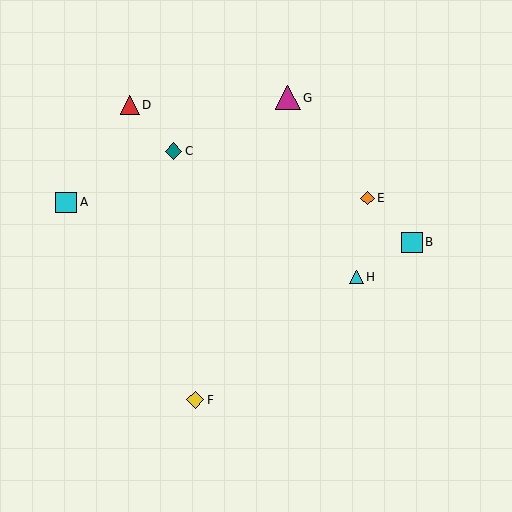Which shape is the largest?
The magenta triangle (labeled G) is the largest.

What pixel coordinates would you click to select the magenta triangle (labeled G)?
Click at (288, 98) to select the magenta triangle G.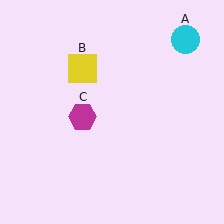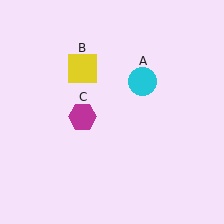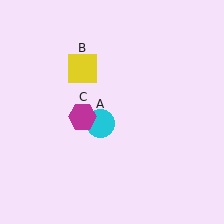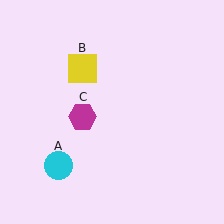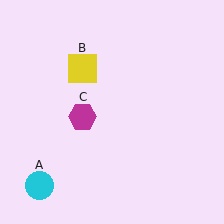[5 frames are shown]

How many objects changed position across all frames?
1 object changed position: cyan circle (object A).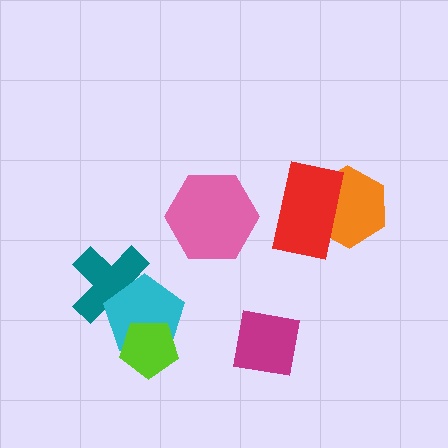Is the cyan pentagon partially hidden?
Yes, it is partially covered by another shape.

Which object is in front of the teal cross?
The cyan pentagon is in front of the teal cross.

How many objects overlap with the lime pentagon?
1 object overlaps with the lime pentagon.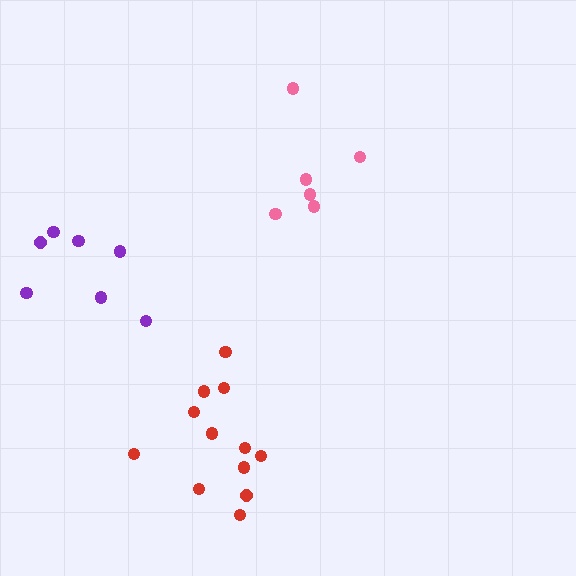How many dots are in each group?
Group 1: 7 dots, Group 2: 6 dots, Group 3: 12 dots (25 total).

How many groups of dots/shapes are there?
There are 3 groups.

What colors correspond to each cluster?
The clusters are colored: purple, pink, red.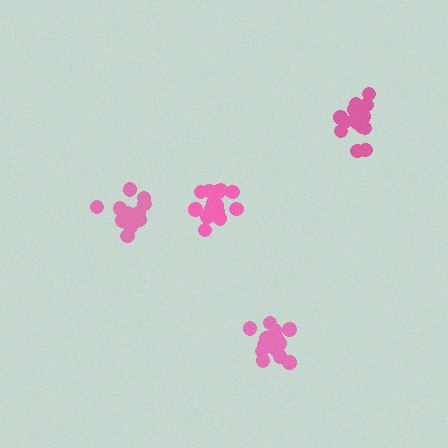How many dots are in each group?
Group 1: 15 dots, Group 2: 16 dots, Group 3: 14 dots, Group 4: 16 dots (61 total).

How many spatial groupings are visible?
There are 4 spatial groupings.